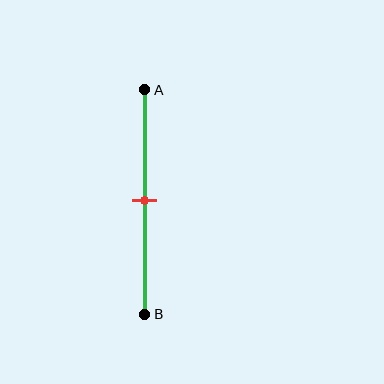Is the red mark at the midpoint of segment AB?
Yes, the mark is approximately at the midpoint.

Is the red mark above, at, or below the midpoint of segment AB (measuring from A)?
The red mark is approximately at the midpoint of segment AB.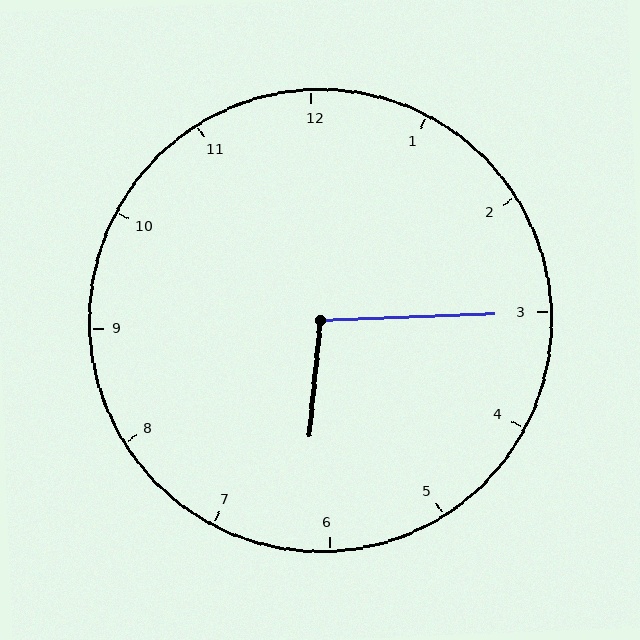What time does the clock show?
6:15.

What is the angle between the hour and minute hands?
Approximately 98 degrees.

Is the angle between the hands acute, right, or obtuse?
It is obtuse.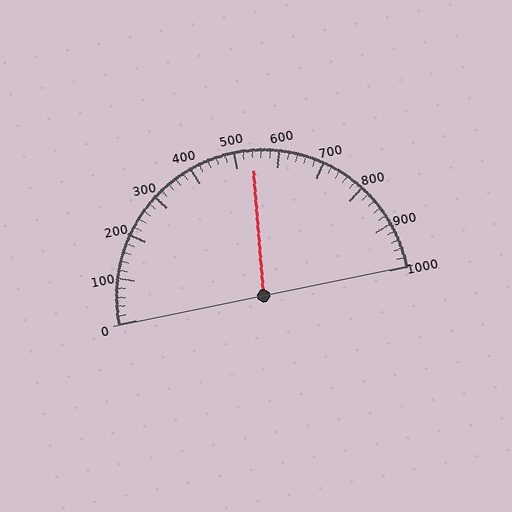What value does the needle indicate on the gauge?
The needle indicates approximately 540.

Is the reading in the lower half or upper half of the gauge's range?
The reading is in the upper half of the range (0 to 1000).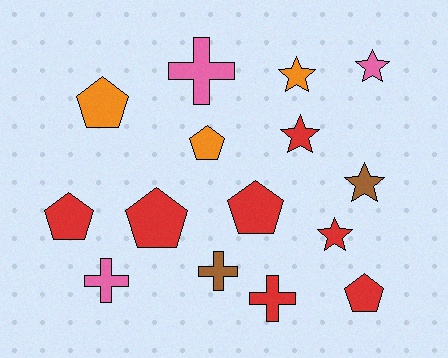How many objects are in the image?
There are 15 objects.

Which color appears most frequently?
Red, with 7 objects.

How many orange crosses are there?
There are no orange crosses.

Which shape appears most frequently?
Pentagon, with 6 objects.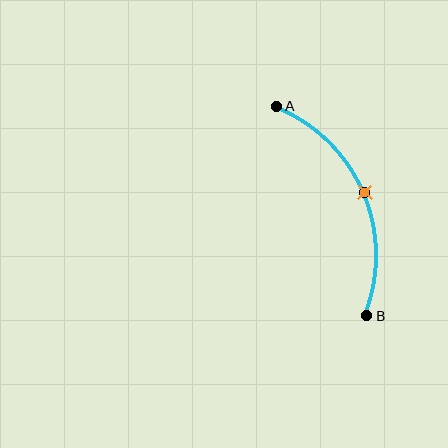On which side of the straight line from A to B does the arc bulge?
The arc bulges to the right of the straight line connecting A and B.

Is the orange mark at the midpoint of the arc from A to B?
Yes. The orange mark lies on the arc at equal arc-length from both A and B — it is the arc midpoint.